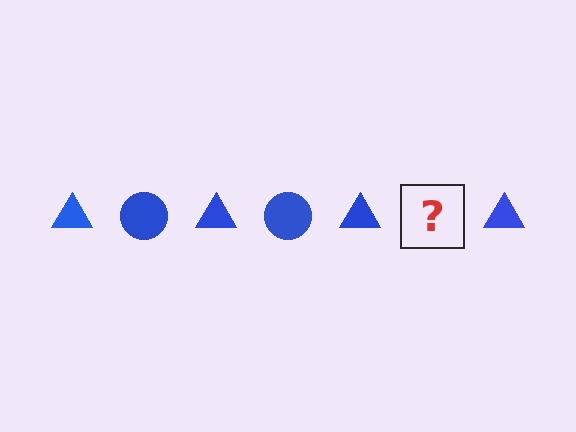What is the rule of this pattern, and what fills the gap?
The rule is that the pattern cycles through triangle, circle shapes in blue. The gap should be filled with a blue circle.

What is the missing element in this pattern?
The missing element is a blue circle.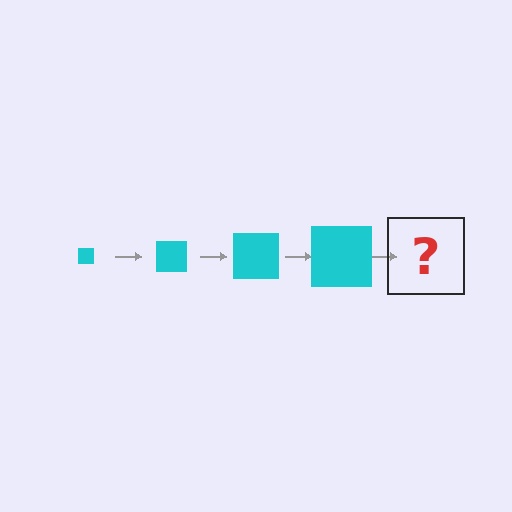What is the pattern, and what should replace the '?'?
The pattern is that the square gets progressively larger each step. The '?' should be a cyan square, larger than the previous one.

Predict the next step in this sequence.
The next step is a cyan square, larger than the previous one.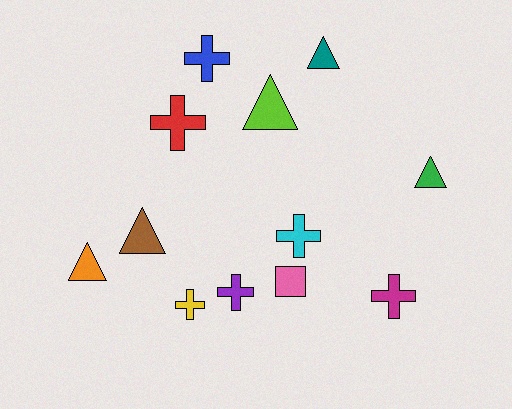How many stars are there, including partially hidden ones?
There are no stars.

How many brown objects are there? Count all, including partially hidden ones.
There is 1 brown object.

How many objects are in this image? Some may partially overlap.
There are 12 objects.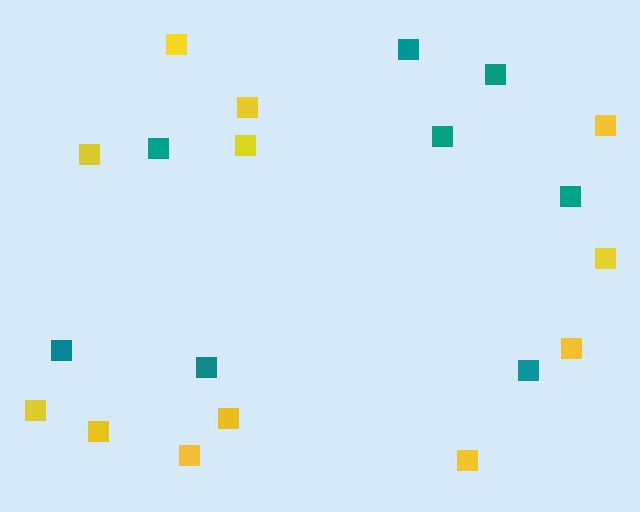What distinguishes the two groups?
There are 2 groups: one group of yellow squares (12) and one group of teal squares (8).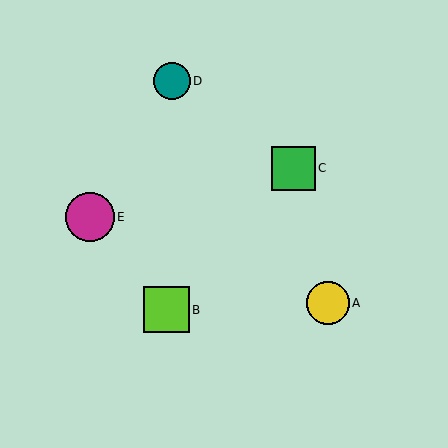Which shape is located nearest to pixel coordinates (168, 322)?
The lime square (labeled B) at (166, 310) is nearest to that location.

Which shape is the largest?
The magenta circle (labeled E) is the largest.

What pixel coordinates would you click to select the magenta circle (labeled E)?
Click at (90, 217) to select the magenta circle E.